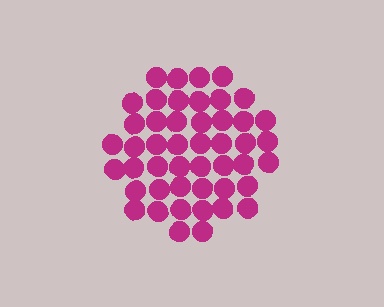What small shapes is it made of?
It is made of small circles.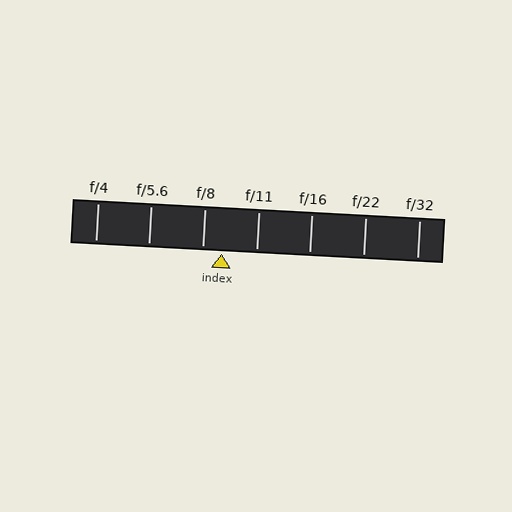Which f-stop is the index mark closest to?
The index mark is closest to f/8.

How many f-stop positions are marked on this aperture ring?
There are 7 f-stop positions marked.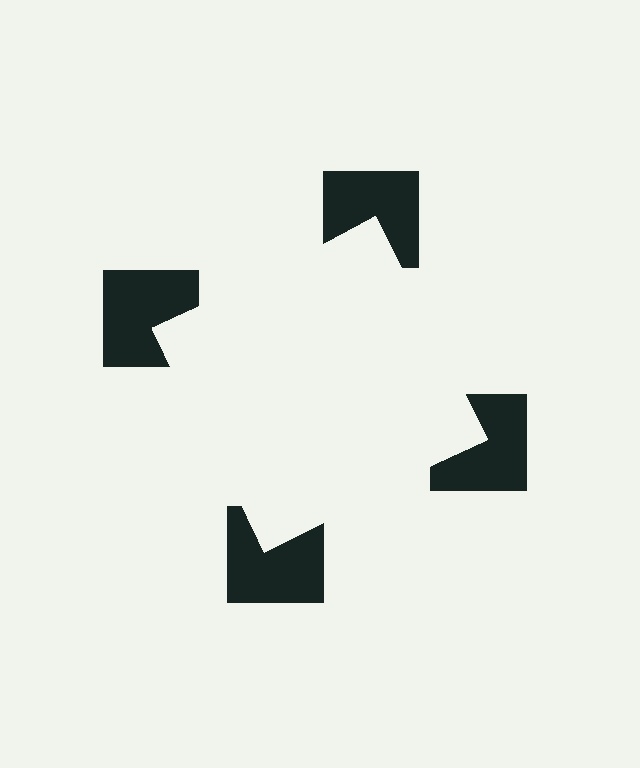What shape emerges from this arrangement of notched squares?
An illusory square — its edges are inferred from the aligned wedge cuts in the notched squares, not physically drawn.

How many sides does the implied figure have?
4 sides.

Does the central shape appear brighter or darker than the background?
It typically appears slightly brighter than the background, even though no actual brightness change is drawn.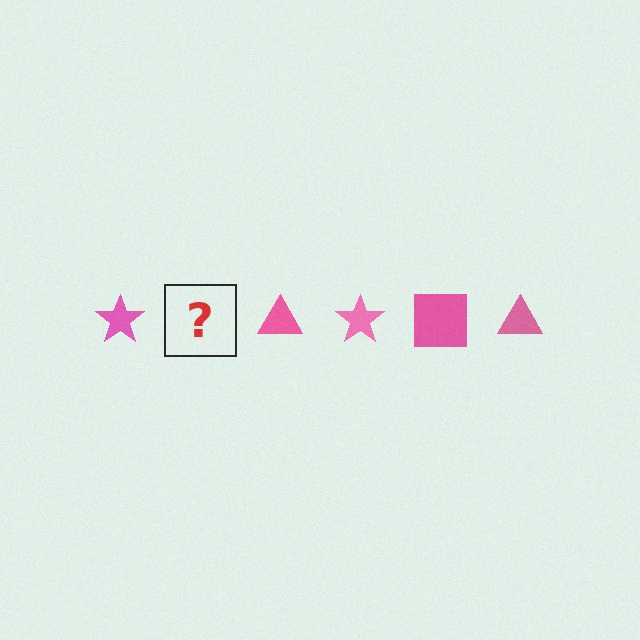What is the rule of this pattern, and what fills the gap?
The rule is that the pattern cycles through star, square, triangle shapes in pink. The gap should be filled with a pink square.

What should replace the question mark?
The question mark should be replaced with a pink square.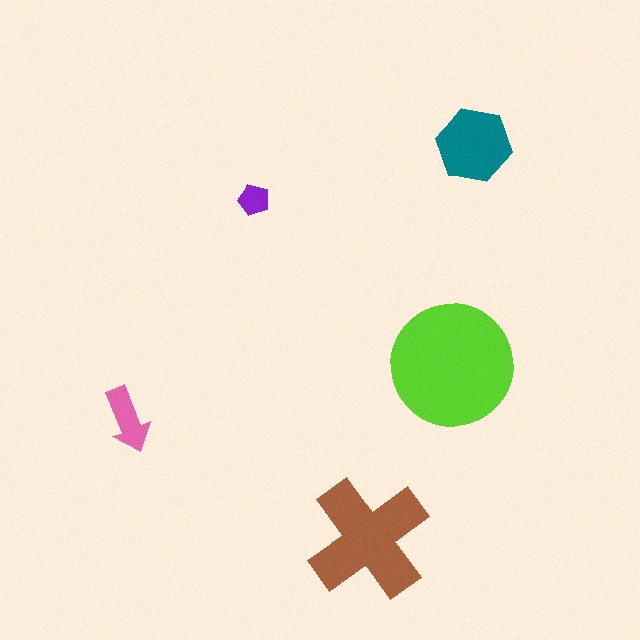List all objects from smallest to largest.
The purple pentagon, the pink arrow, the teal hexagon, the brown cross, the lime circle.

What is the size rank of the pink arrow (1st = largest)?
4th.